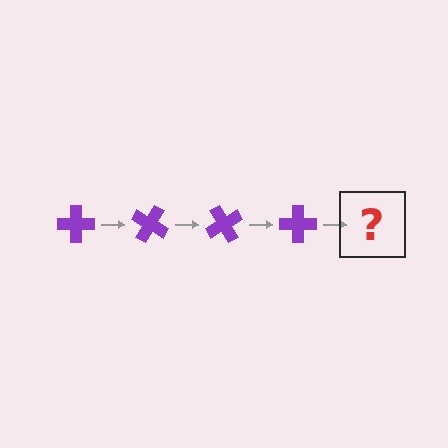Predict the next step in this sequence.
The next step is a purple cross rotated 120 degrees.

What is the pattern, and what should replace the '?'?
The pattern is that the cross rotates 30 degrees each step. The '?' should be a purple cross rotated 120 degrees.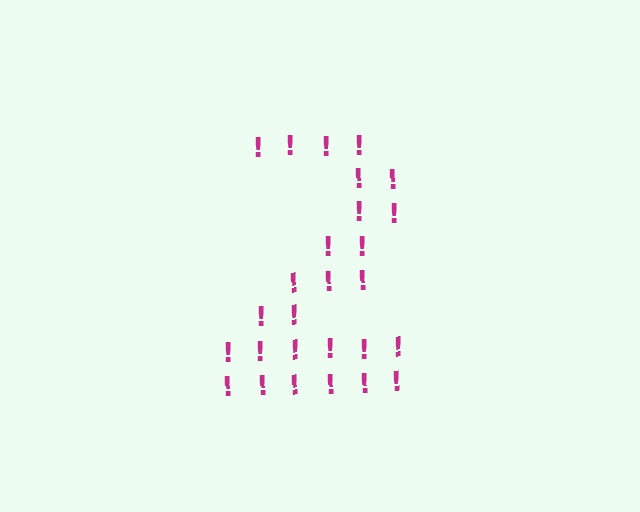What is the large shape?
The large shape is the digit 2.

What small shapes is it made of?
It is made of small exclamation marks.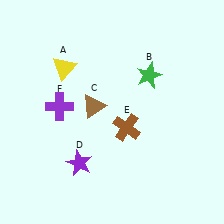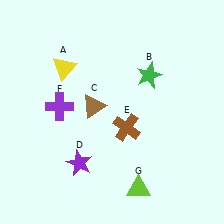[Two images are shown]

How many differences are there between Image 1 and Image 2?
There is 1 difference between the two images.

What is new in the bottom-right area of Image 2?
A lime triangle (G) was added in the bottom-right area of Image 2.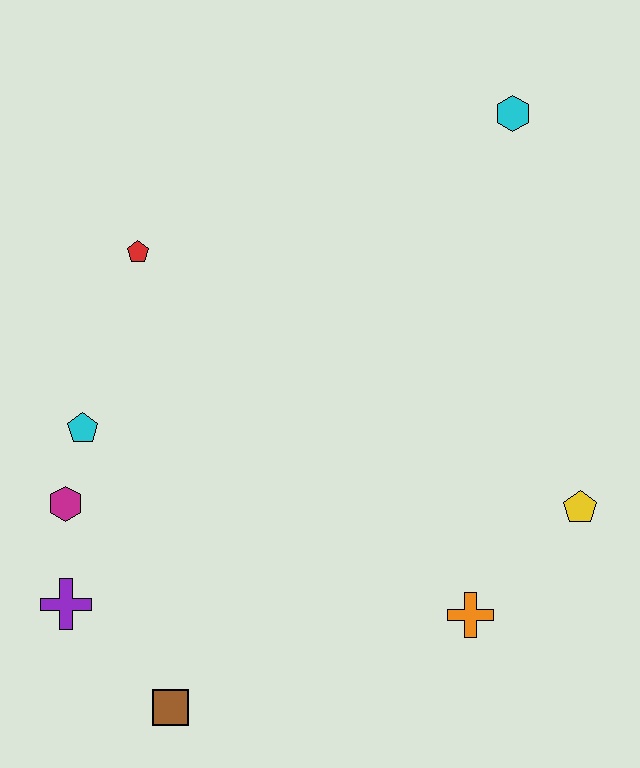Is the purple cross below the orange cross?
No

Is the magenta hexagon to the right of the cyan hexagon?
No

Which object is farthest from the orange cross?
The cyan hexagon is farthest from the orange cross.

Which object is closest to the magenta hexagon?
The cyan pentagon is closest to the magenta hexagon.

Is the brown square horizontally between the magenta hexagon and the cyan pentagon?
No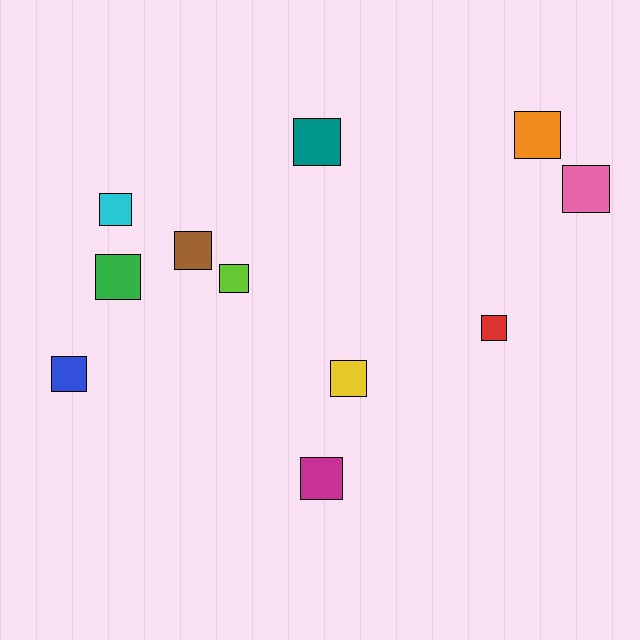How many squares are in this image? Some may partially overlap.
There are 11 squares.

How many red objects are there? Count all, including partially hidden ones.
There is 1 red object.